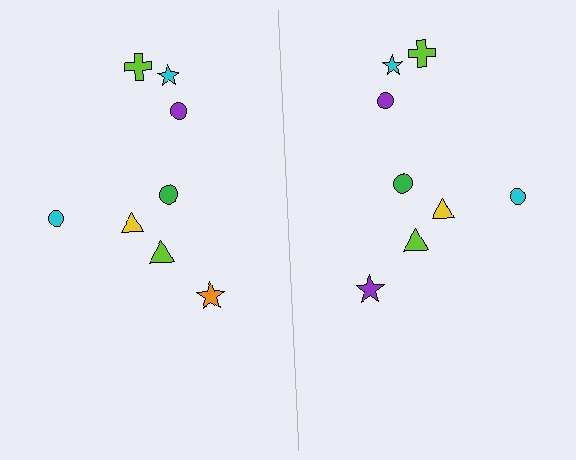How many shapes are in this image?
There are 16 shapes in this image.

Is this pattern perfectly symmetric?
No, the pattern is not perfectly symmetric. The purple star on the right side breaks the symmetry — its mirror counterpart is orange.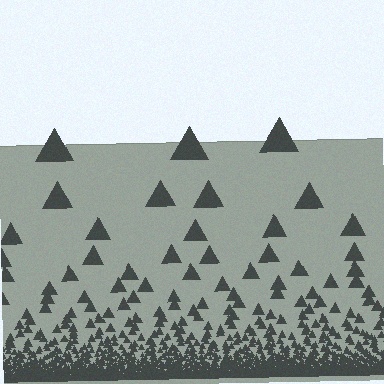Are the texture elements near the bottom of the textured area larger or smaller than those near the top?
Smaller. The gradient is inverted — elements near the bottom are smaller and denser.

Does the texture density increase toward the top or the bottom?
Density increases toward the bottom.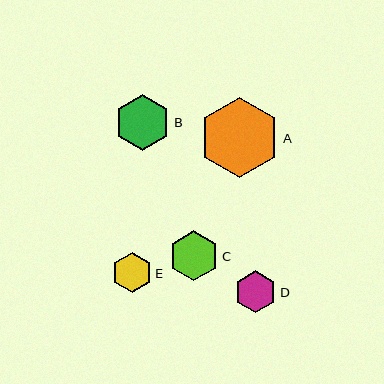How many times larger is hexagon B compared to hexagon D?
Hexagon B is approximately 1.3 times the size of hexagon D.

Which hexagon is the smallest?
Hexagon E is the smallest with a size of approximately 40 pixels.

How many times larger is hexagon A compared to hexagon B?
Hexagon A is approximately 1.5 times the size of hexagon B.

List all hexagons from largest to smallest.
From largest to smallest: A, B, C, D, E.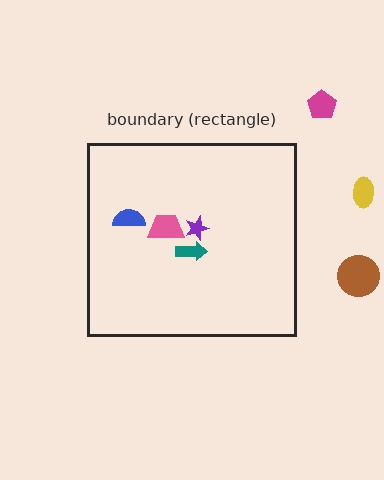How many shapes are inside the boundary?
4 inside, 3 outside.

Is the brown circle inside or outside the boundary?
Outside.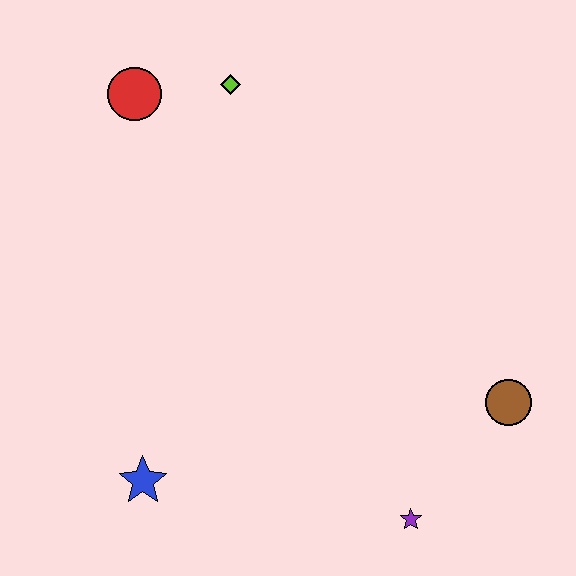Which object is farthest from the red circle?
The purple star is farthest from the red circle.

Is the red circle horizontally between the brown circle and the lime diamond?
No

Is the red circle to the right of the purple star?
No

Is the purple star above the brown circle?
No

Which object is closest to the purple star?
The brown circle is closest to the purple star.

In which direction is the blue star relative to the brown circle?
The blue star is to the left of the brown circle.